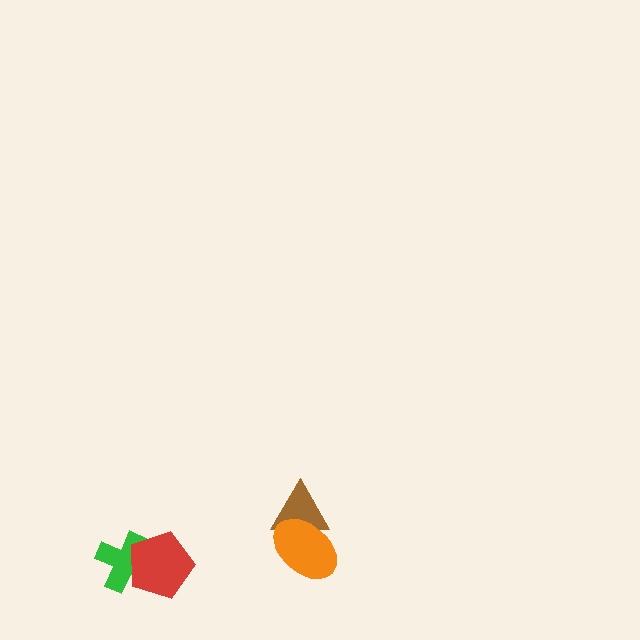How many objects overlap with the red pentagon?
1 object overlaps with the red pentagon.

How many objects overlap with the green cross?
1 object overlaps with the green cross.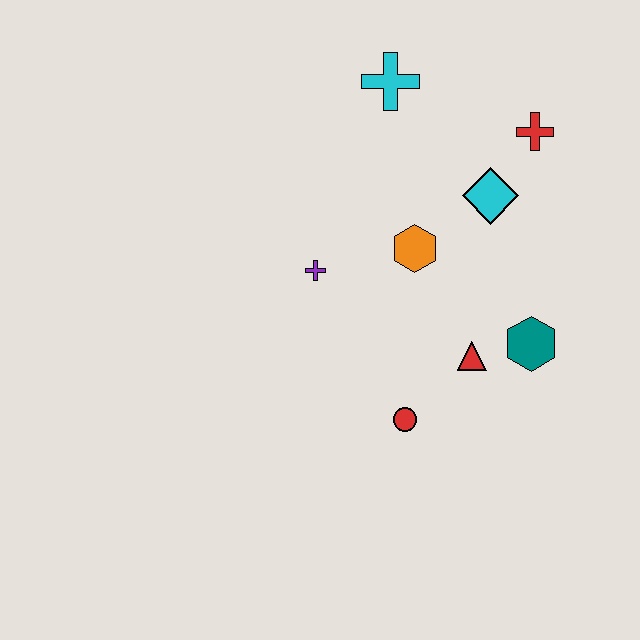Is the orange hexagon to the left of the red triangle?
Yes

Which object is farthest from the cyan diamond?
The red circle is farthest from the cyan diamond.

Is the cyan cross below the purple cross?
No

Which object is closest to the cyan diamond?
The red cross is closest to the cyan diamond.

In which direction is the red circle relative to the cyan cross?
The red circle is below the cyan cross.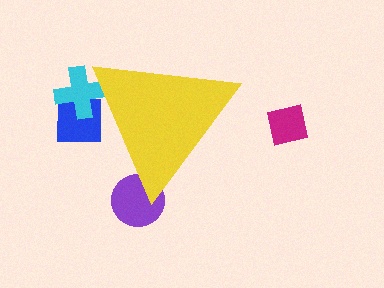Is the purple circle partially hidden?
Yes, the purple circle is partially hidden behind the yellow triangle.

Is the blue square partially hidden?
Yes, the blue square is partially hidden behind the yellow triangle.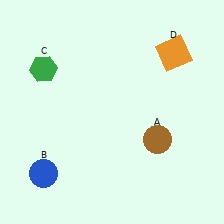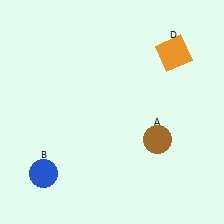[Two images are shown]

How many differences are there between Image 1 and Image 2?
There is 1 difference between the two images.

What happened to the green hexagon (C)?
The green hexagon (C) was removed in Image 2. It was in the top-left area of Image 1.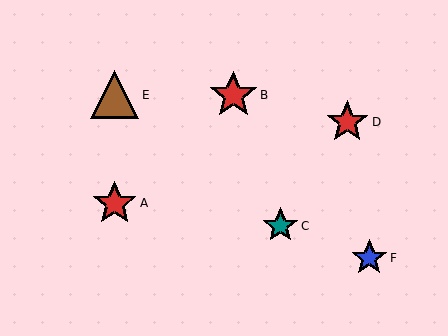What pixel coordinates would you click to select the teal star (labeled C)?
Click at (280, 226) to select the teal star C.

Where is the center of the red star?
The center of the red star is at (233, 95).